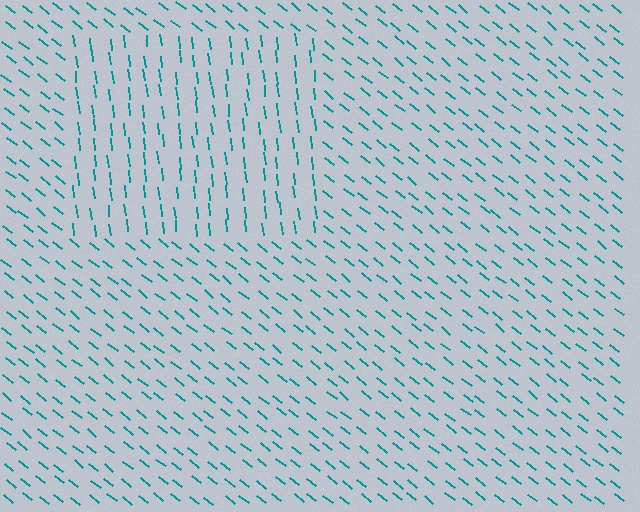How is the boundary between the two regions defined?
The boundary is defined purely by a change in line orientation (approximately 45 degrees difference). All lines are the same color and thickness.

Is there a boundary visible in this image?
Yes, there is a texture boundary formed by a change in line orientation.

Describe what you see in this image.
The image is filled with small teal line segments. A rectangle region in the image has lines oriented differently from the surrounding lines, creating a visible texture boundary.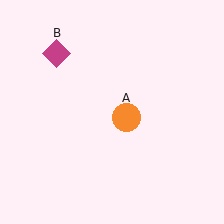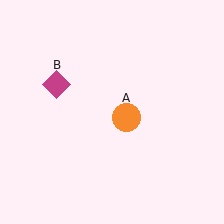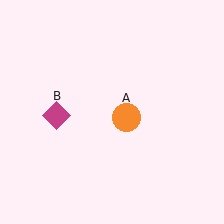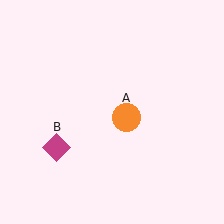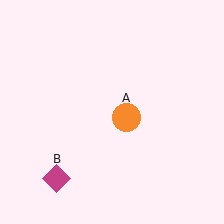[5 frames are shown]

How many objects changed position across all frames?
1 object changed position: magenta diamond (object B).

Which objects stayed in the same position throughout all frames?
Orange circle (object A) remained stationary.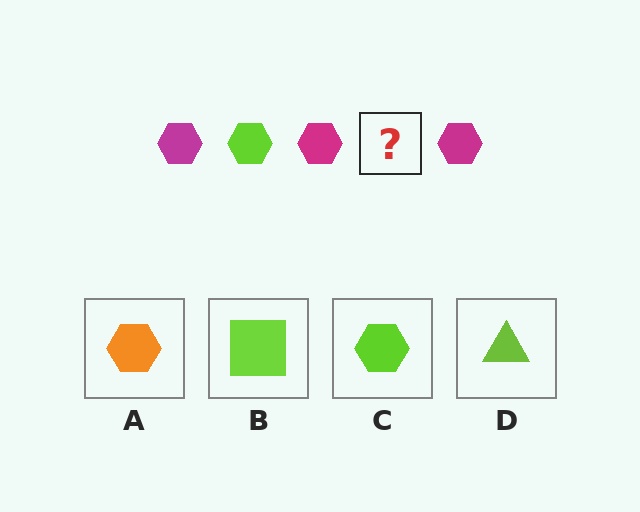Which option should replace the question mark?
Option C.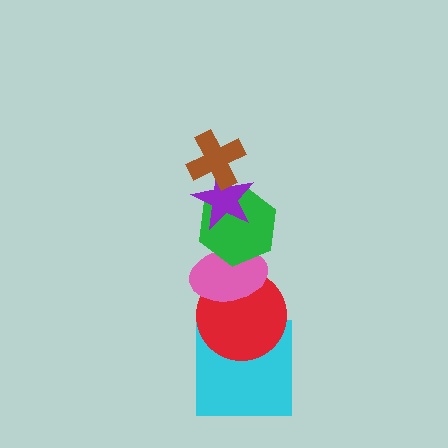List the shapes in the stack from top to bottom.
From top to bottom: the brown cross, the purple star, the green hexagon, the pink ellipse, the red circle, the cyan square.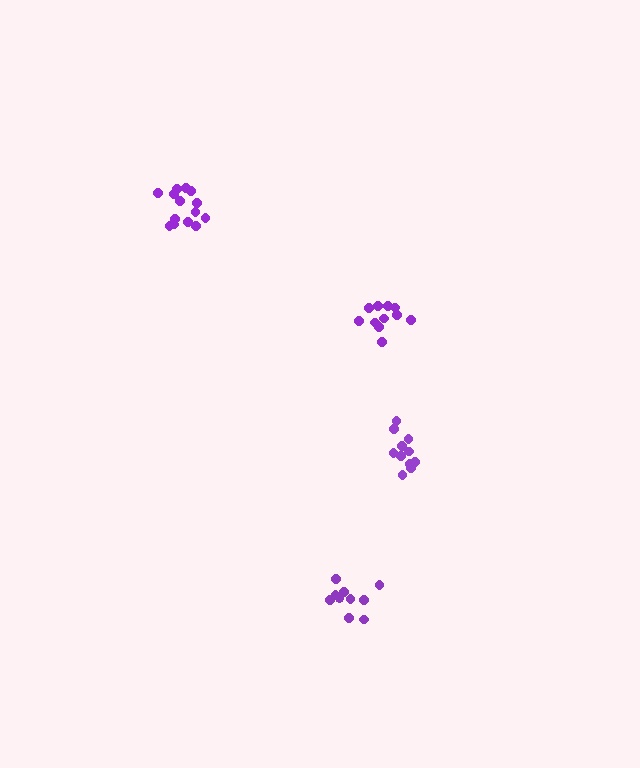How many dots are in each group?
Group 1: 11 dots, Group 2: 10 dots, Group 3: 14 dots, Group 4: 11 dots (46 total).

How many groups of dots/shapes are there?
There are 4 groups.